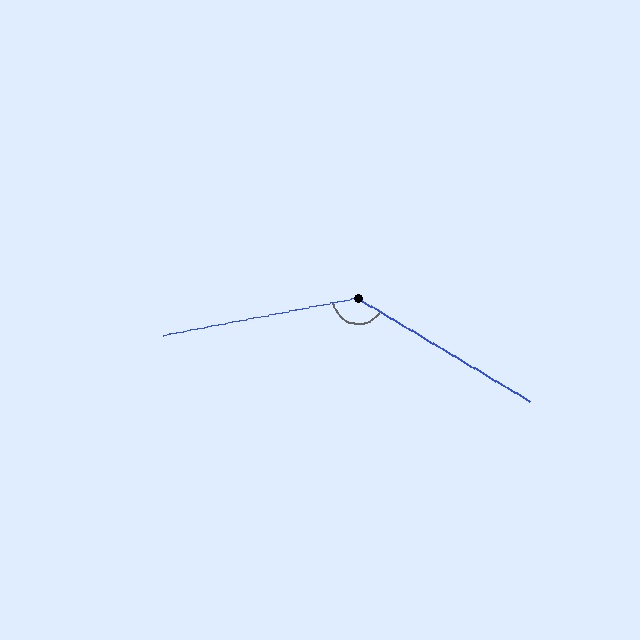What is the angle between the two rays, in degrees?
Approximately 138 degrees.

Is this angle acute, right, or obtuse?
It is obtuse.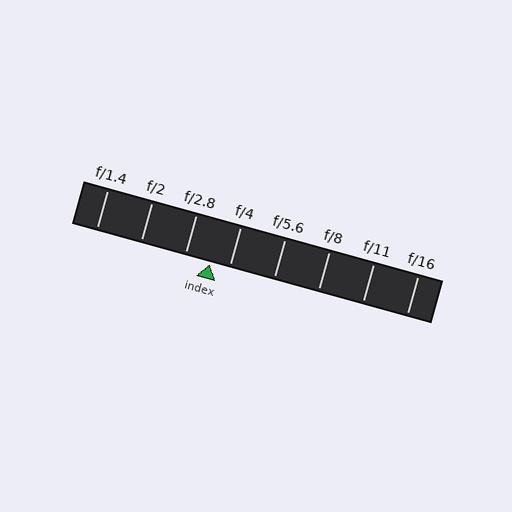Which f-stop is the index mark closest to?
The index mark is closest to f/4.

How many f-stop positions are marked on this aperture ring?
There are 8 f-stop positions marked.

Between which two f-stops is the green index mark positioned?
The index mark is between f/2.8 and f/4.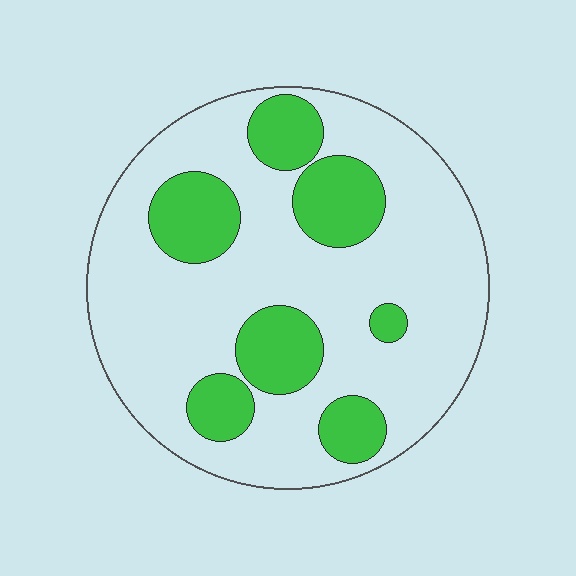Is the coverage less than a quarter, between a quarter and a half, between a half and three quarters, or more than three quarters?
Between a quarter and a half.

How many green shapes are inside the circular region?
7.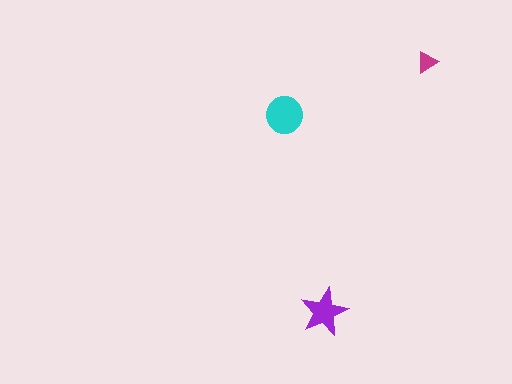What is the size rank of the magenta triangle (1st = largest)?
3rd.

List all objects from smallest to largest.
The magenta triangle, the purple star, the cyan circle.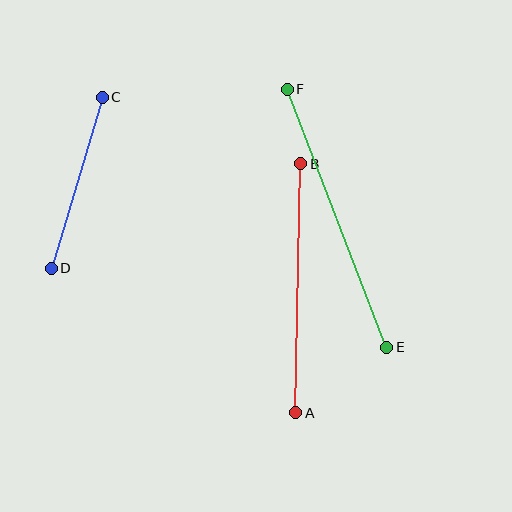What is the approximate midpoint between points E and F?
The midpoint is at approximately (337, 218) pixels.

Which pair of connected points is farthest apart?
Points E and F are farthest apart.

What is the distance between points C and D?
The distance is approximately 179 pixels.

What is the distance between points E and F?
The distance is approximately 277 pixels.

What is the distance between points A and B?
The distance is approximately 249 pixels.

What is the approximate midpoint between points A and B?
The midpoint is at approximately (298, 288) pixels.